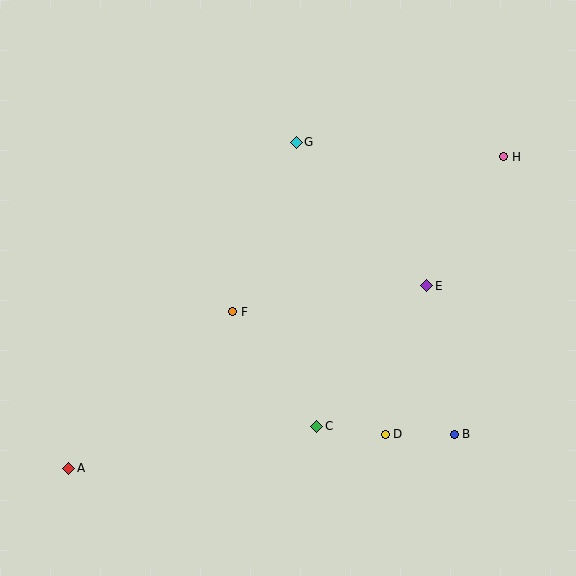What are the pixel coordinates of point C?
Point C is at (317, 426).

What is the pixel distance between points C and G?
The distance between C and G is 284 pixels.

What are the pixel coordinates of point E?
Point E is at (427, 286).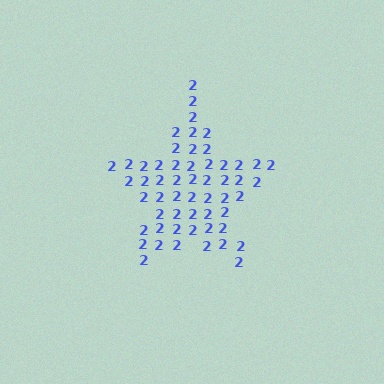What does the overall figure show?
The overall figure shows a star.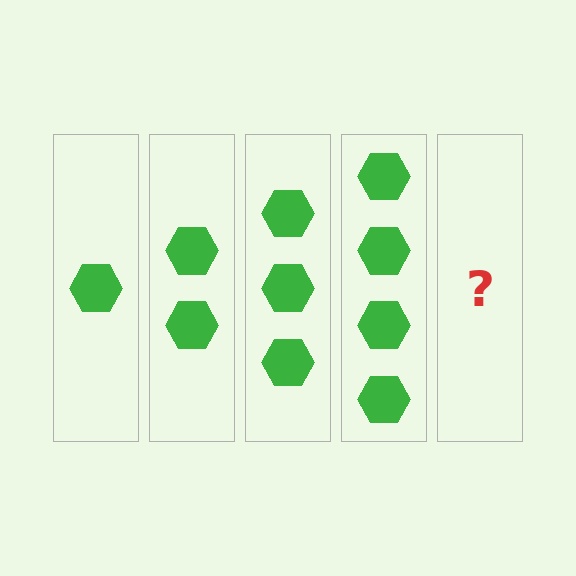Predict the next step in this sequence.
The next step is 5 hexagons.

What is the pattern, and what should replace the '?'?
The pattern is that each step adds one more hexagon. The '?' should be 5 hexagons.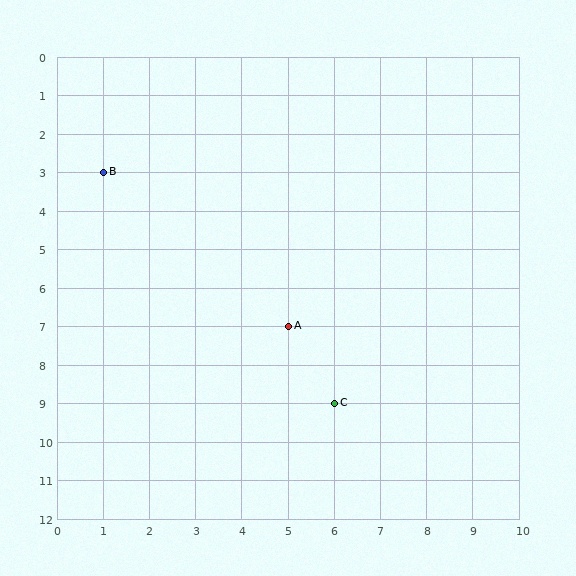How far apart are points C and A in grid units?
Points C and A are 1 column and 2 rows apart (about 2.2 grid units diagonally).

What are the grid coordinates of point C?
Point C is at grid coordinates (6, 9).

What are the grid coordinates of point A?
Point A is at grid coordinates (5, 7).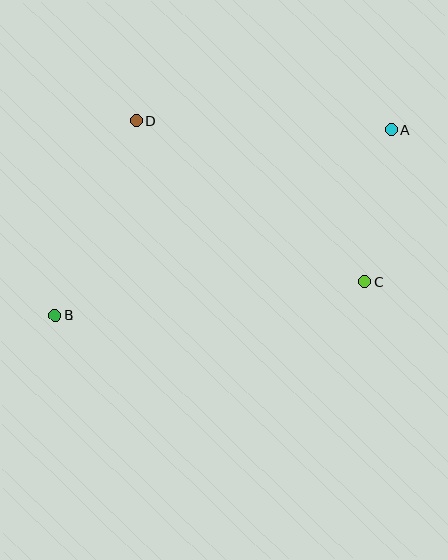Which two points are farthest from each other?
Points A and B are farthest from each other.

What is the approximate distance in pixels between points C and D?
The distance between C and D is approximately 280 pixels.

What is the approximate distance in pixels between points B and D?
The distance between B and D is approximately 211 pixels.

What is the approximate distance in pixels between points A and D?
The distance between A and D is approximately 255 pixels.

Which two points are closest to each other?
Points A and C are closest to each other.